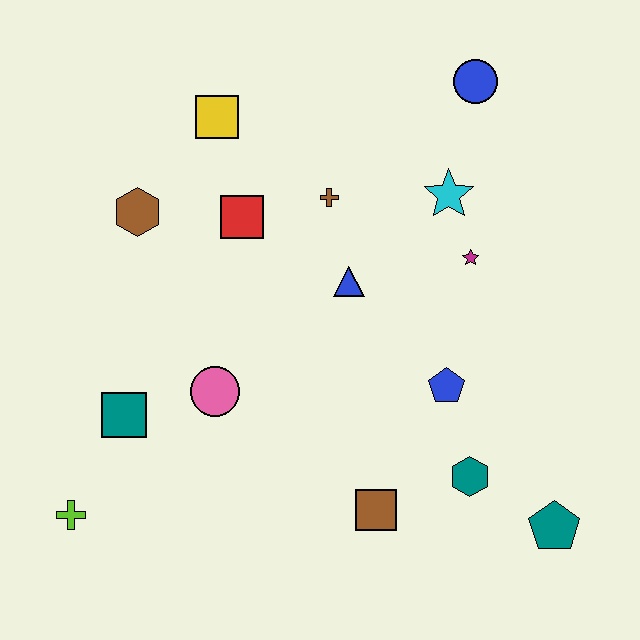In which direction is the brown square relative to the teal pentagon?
The brown square is to the left of the teal pentagon.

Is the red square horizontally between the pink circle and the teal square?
No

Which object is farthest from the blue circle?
The lime cross is farthest from the blue circle.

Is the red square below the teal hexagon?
No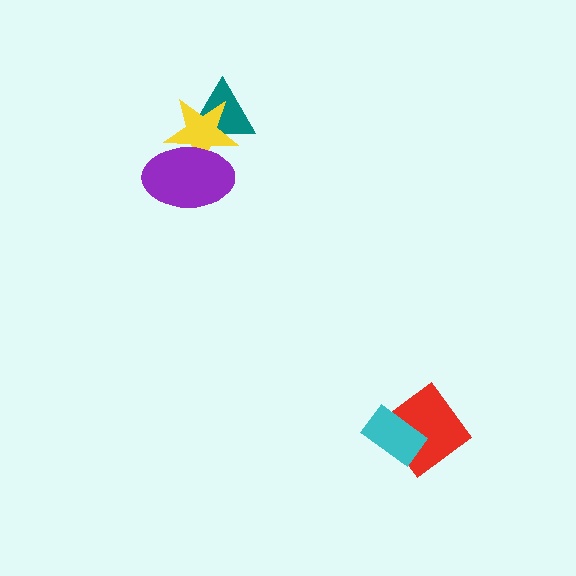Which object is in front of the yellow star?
The purple ellipse is in front of the yellow star.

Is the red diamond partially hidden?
Yes, it is partially covered by another shape.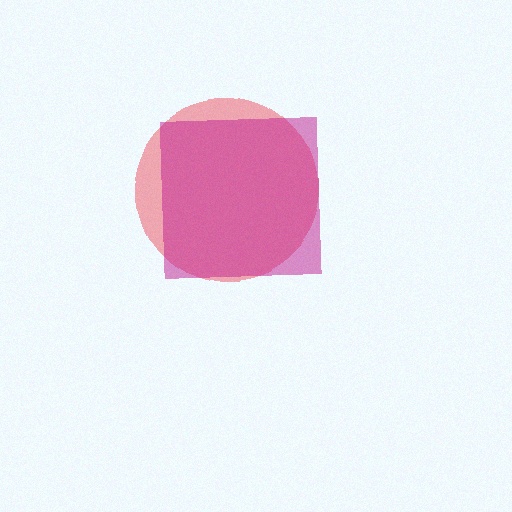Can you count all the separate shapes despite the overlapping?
Yes, there are 2 separate shapes.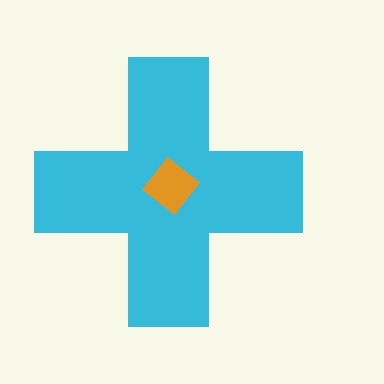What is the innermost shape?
The orange diamond.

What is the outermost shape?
The cyan cross.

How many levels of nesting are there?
2.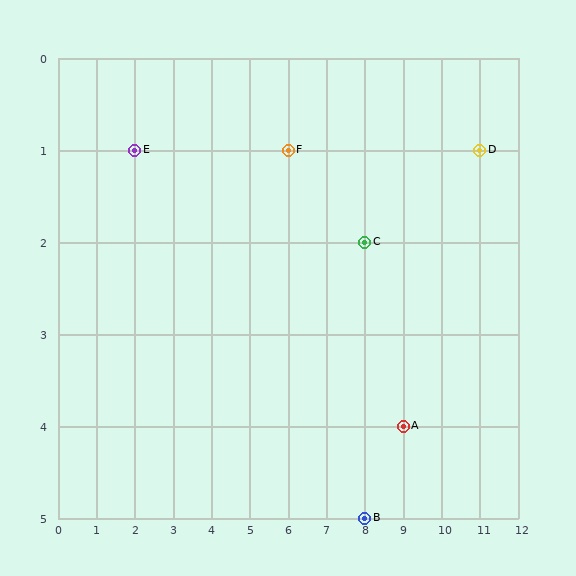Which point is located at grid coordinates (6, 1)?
Point F is at (6, 1).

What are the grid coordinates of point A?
Point A is at grid coordinates (9, 4).